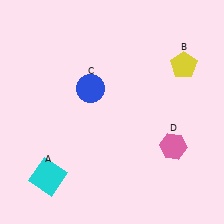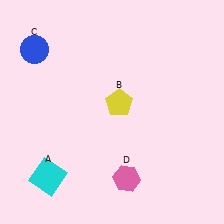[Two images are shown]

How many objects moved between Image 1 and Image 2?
3 objects moved between the two images.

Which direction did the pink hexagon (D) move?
The pink hexagon (D) moved left.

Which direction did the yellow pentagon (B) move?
The yellow pentagon (B) moved left.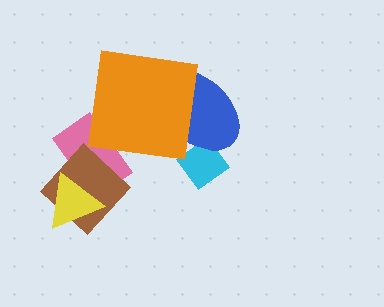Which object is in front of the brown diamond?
The yellow triangle is in front of the brown diamond.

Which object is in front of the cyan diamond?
The blue ellipse is in front of the cyan diamond.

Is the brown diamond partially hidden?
Yes, it is partially covered by another shape.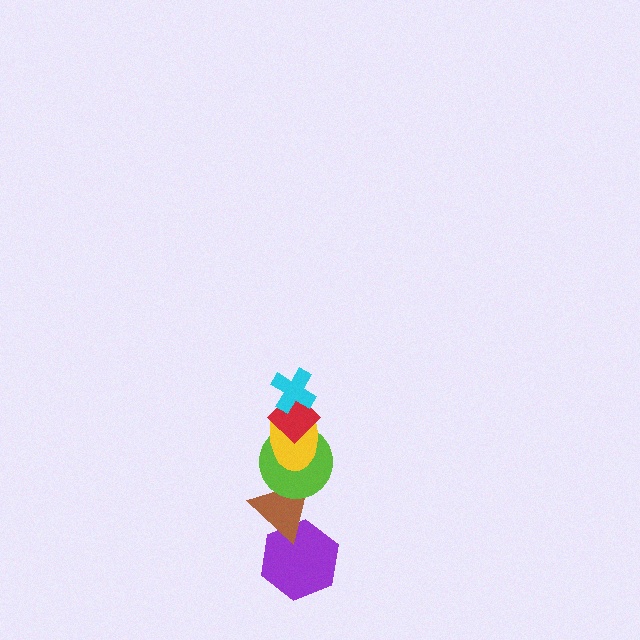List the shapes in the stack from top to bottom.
From top to bottom: the cyan cross, the red diamond, the yellow ellipse, the lime circle, the brown triangle, the purple hexagon.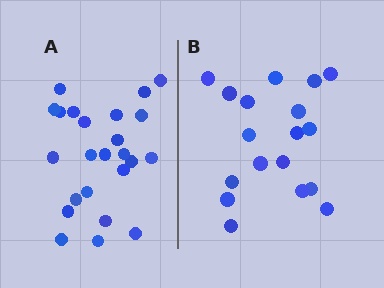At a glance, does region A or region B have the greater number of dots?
Region A (the left region) has more dots.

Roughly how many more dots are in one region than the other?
Region A has about 6 more dots than region B.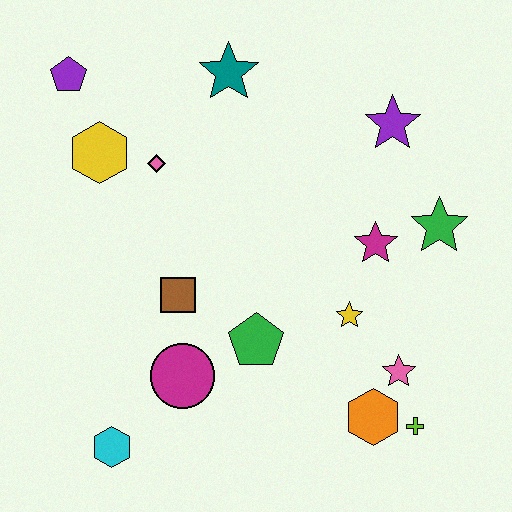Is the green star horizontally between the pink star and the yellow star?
No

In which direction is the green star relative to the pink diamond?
The green star is to the right of the pink diamond.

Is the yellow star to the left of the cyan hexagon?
No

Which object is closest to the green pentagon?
The magenta circle is closest to the green pentagon.